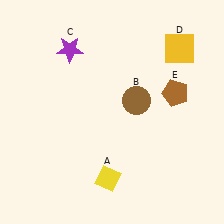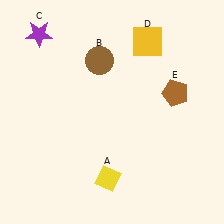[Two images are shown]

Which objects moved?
The objects that moved are: the brown circle (B), the purple star (C), the yellow square (D).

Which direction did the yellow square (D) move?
The yellow square (D) moved left.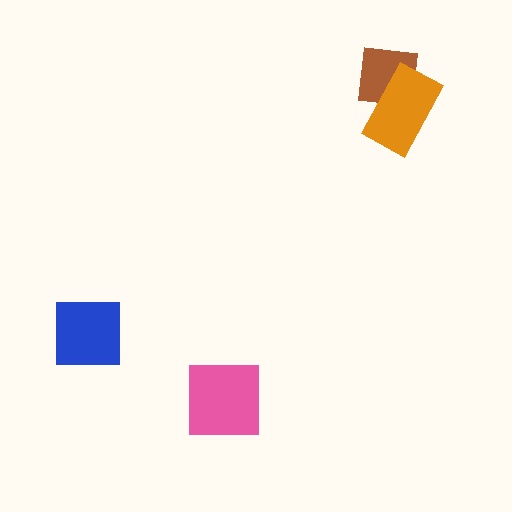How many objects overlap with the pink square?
0 objects overlap with the pink square.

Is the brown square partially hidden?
Yes, it is partially covered by another shape.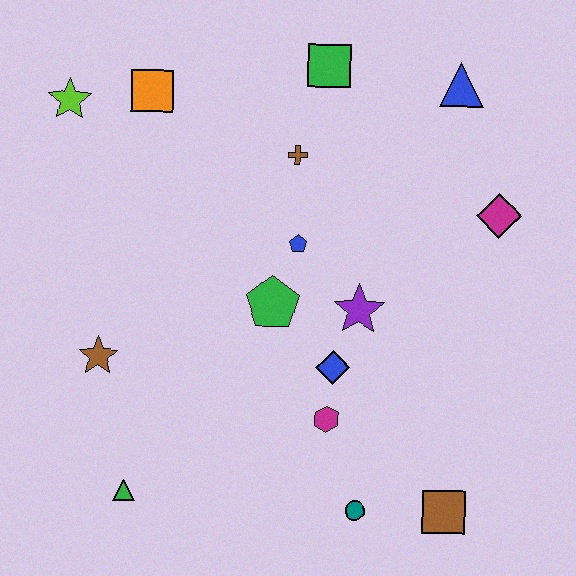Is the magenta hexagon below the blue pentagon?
Yes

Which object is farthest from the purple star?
The lime star is farthest from the purple star.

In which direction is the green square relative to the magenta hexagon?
The green square is above the magenta hexagon.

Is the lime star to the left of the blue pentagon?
Yes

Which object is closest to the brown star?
The green triangle is closest to the brown star.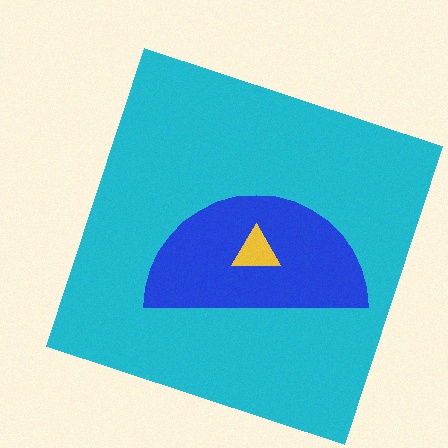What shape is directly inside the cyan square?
The blue semicircle.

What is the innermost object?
The yellow triangle.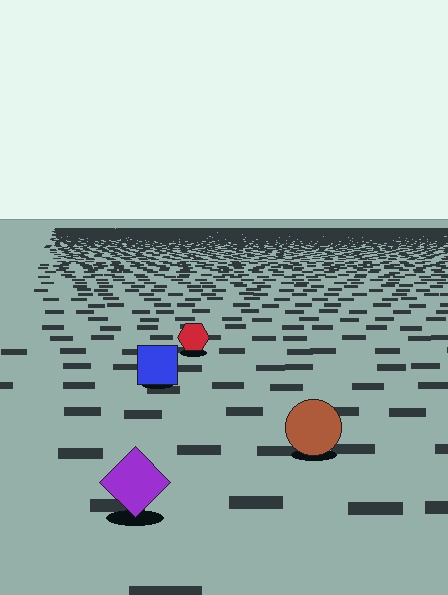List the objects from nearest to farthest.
From nearest to farthest: the purple diamond, the brown circle, the blue square, the red hexagon.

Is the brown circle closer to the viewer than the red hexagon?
Yes. The brown circle is closer — you can tell from the texture gradient: the ground texture is coarser near it.